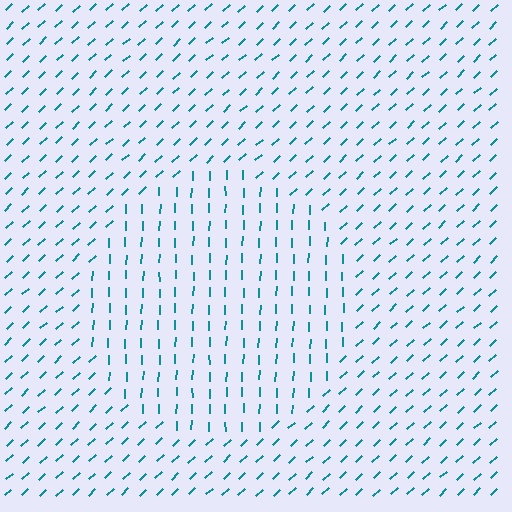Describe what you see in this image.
The image is filled with small teal line segments. A circle region in the image has lines oriented differently from the surrounding lines, creating a visible texture boundary.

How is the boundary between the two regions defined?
The boundary is defined purely by a change in line orientation (approximately 45 degrees difference). All lines are the same color and thickness.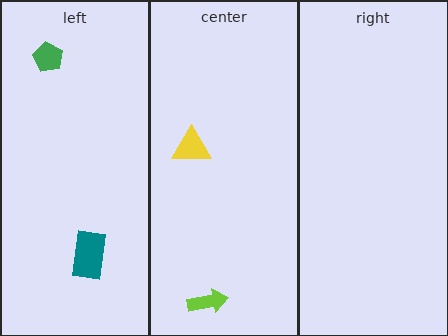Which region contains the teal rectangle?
The left region.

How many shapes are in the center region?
2.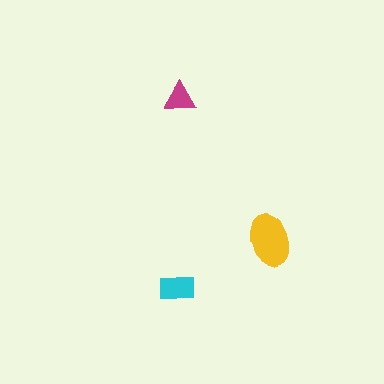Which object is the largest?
The yellow ellipse.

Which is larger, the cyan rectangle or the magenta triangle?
The cyan rectangle.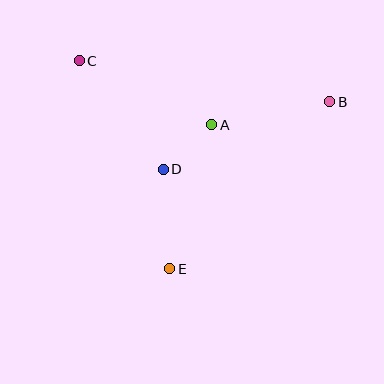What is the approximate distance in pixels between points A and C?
The distance between A and C is approximately 147 pixels.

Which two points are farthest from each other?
Points B and C are farthest from each other.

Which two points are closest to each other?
Points A and D are closest to each other.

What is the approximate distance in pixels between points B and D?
The distance between B and D is approximately 180 pixels.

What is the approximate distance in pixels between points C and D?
The distance between C and D is approximately 137 pixels.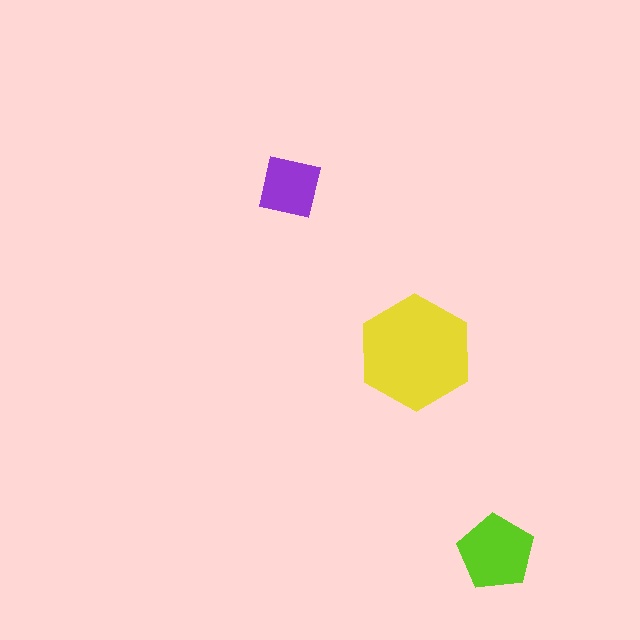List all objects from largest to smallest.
The yellow hexagon, the lime pentagon, the purple square.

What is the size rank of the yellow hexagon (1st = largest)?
1st.